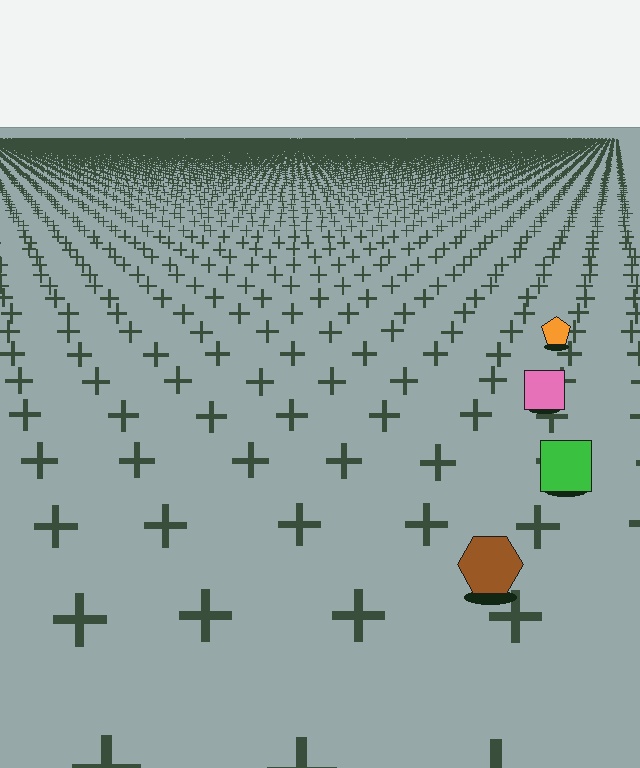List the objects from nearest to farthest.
From nearest to farthest: the brown hexagon, the green square, the pink square, the orange pentagon.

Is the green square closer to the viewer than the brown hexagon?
No. The brown hexagon is closer — you can tell from the texture gradient: the ground texture is coarser near it.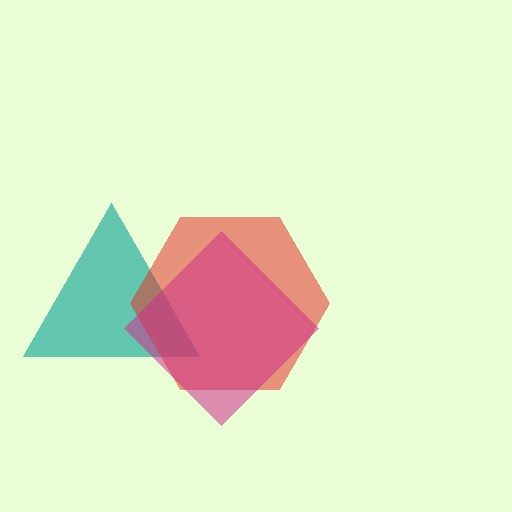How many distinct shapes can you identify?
There are 3 distinct shapes: a teal triangle, a red hexagon, a magenta diamond.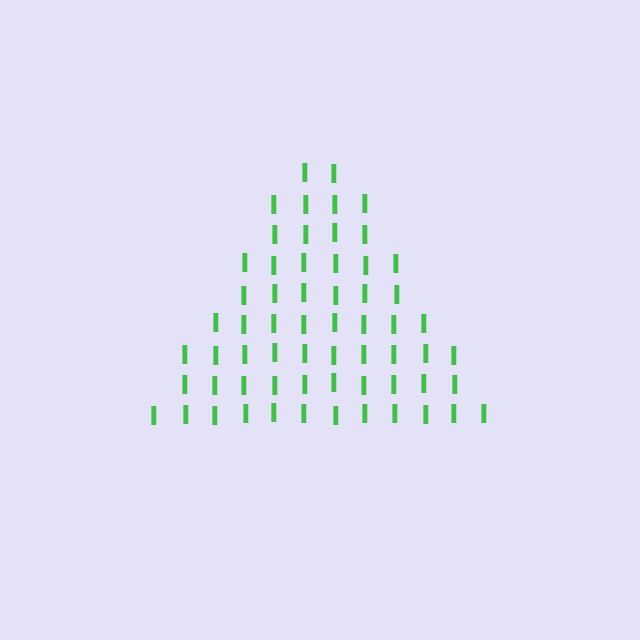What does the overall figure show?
The overall figure shows a triangle.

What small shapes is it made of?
It is made of small letter I's.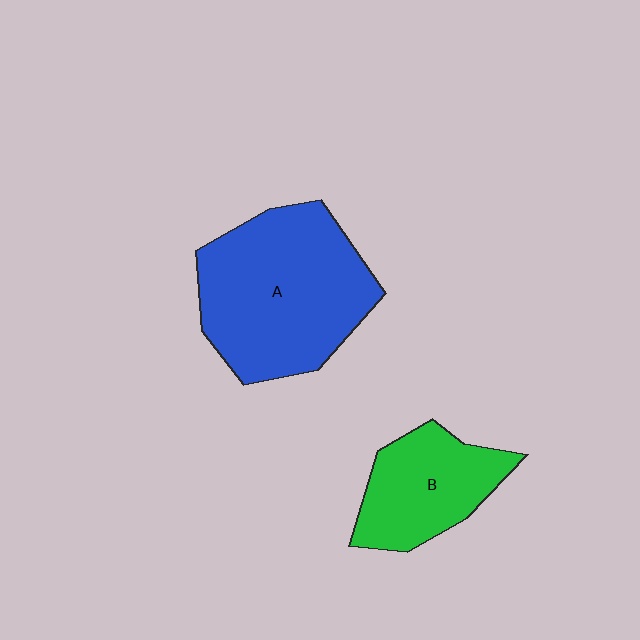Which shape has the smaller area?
Shape B (green).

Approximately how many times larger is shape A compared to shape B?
Approximately 1.8 times.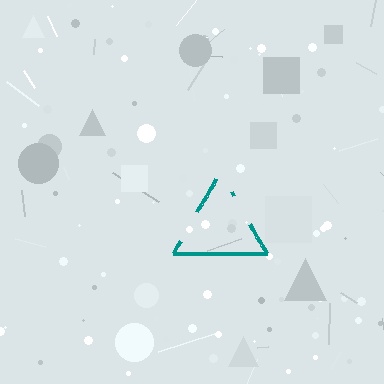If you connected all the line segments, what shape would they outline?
They would outline a triangle.